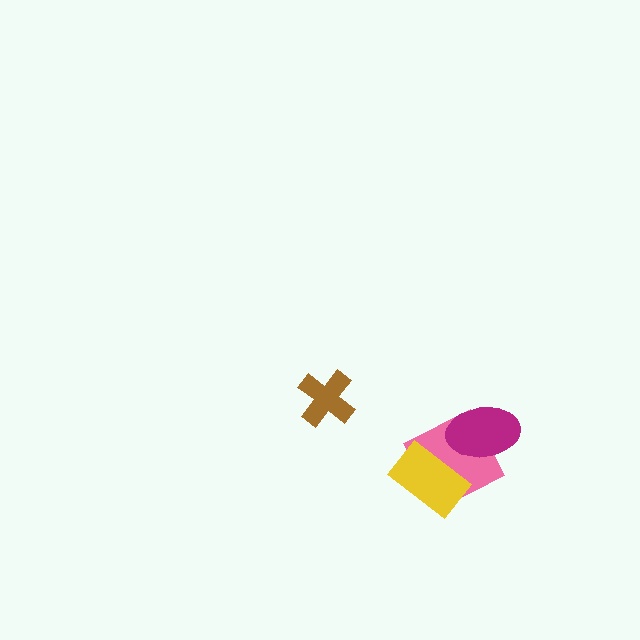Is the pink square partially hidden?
Yes, it is partially covered by another shape.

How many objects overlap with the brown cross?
0 objects overlap with the brown cross.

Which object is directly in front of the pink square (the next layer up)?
The magenta ellipse is directly in front of the pink square.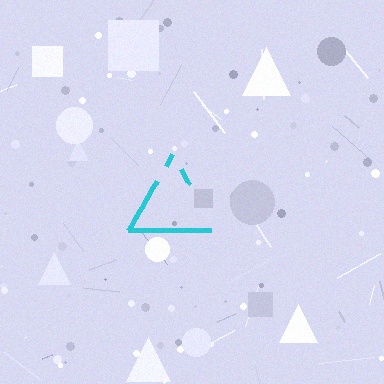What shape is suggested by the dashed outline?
The dashed outline suggests a triangle.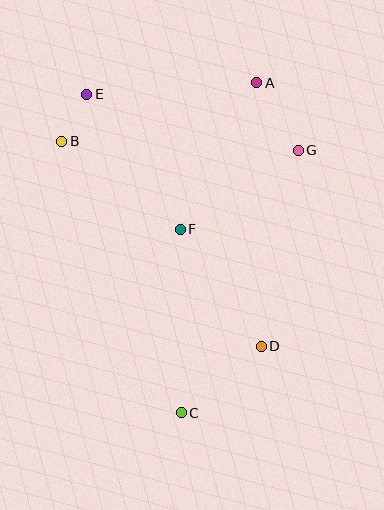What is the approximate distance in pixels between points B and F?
The distance between B and F is approximately 147 pixels.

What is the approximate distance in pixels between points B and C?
The distance between B and C is approximately 296 pixels.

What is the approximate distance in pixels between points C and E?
The distance between C and E is approximately 332 pixels.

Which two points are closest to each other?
Points B and E are closest to each other.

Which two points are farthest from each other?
Points A and C are farthest from each other.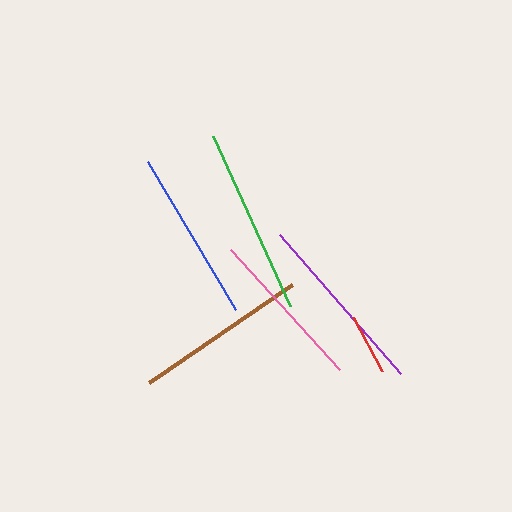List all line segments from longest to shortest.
From longest to shortest: green, purple, brown, blue, pink, red.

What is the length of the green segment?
The green segment is approximately 186 pixels long.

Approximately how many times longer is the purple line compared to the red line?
The purple line is approximately 3.0 times the length of the red line.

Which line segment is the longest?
The green line is the longest at approximately 186 pixels.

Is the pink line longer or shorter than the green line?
The green line is longer than the pink line.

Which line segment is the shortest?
The red line is the shortest at approximately 61 pixels.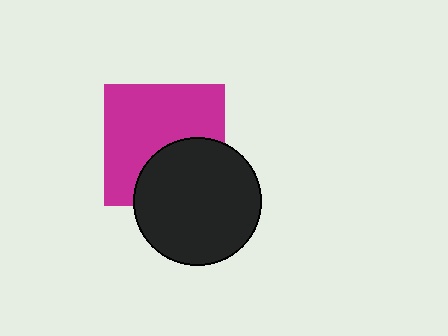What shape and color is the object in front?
The object in front is a black circle.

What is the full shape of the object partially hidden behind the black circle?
The partially hidden object is a magenta square.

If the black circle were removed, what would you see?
You would see the complete magenta square.